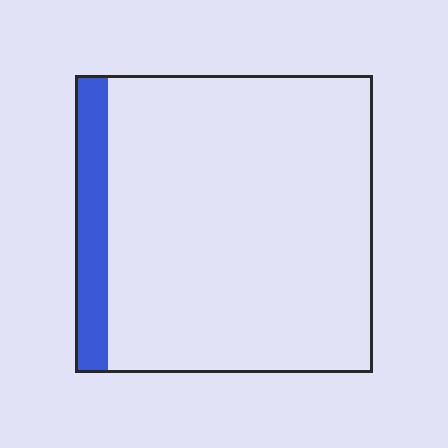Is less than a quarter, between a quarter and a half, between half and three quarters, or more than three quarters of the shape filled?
Less than a quarter.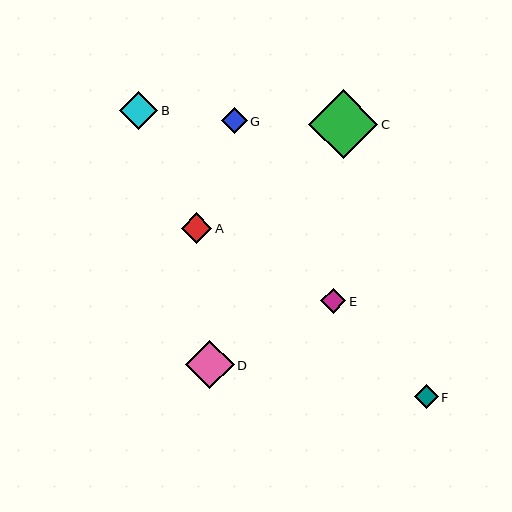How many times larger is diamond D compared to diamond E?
Diamond D is approximately 1.9 times the size of diamond E.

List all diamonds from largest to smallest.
From largest to smallest: C, D, B, A, G, E, F.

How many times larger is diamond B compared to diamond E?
Diamond B is approximately 1.5 times the size of diamond E.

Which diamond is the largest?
Diamond C is the largest with a size of approximately 69 pixels.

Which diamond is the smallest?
Diamond F is the smallest with a size of approximately 24 pixels.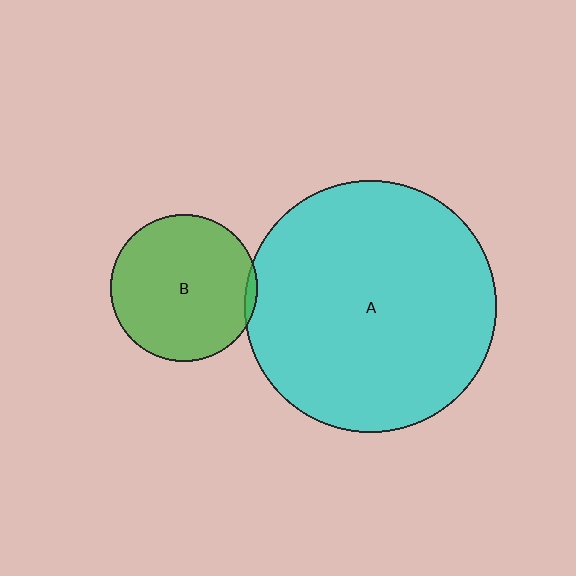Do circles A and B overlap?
Yes.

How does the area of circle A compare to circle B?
Approximately 3.0 times.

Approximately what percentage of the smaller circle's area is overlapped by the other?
Approximately 5%.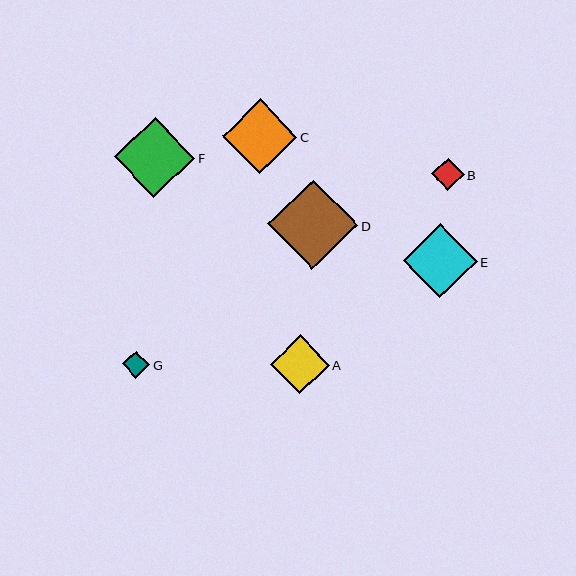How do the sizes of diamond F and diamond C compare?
Diamond F and diamond C are approximately the same size.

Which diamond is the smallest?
Diamond G is the smallest with a size of approximately 27 pixels.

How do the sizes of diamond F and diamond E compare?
Diamond F and diamond E are approximately the same size.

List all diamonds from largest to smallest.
From largest to smallest: D, F, C, E, A, B, G.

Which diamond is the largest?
Diamond D is the largest with a size of approximately 90 pixels.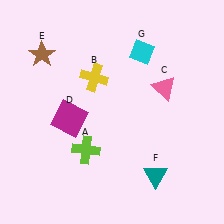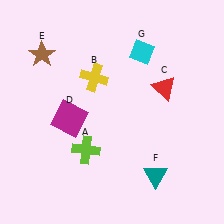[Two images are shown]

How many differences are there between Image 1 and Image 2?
There is 1 difference between the two images.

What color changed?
The triangle (C) changed from pink in Image 1 to red in Image 2.